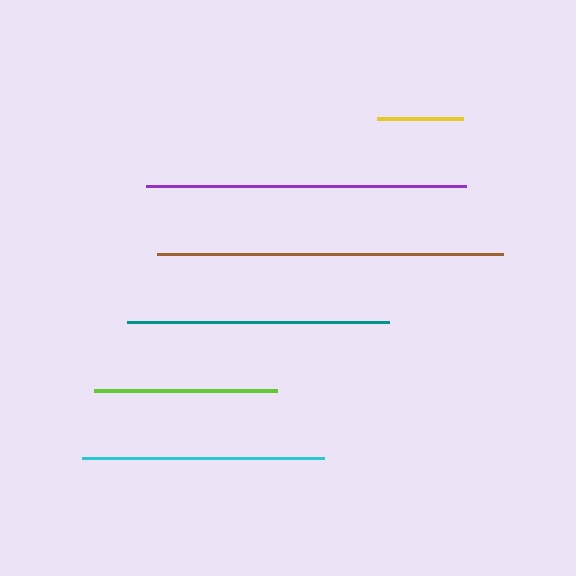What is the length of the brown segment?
The brown segment is approximately 346 pixels long.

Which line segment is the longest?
The brown line is the longest at approximately 346 pixels.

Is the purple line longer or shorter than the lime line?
The purple line is longer than the lime line.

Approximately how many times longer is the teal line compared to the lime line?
The teal line is approximately 1.4 times the length of the lime line.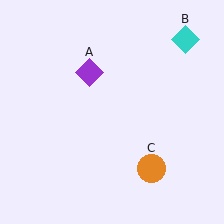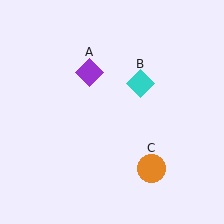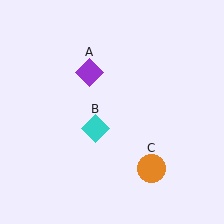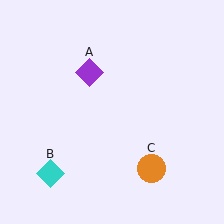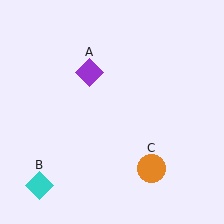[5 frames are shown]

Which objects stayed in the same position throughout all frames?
Purple diamond (object A) and orange circle (object C) remained stationary.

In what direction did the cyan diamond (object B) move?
The cyan diamond (object B) moved down and to the left.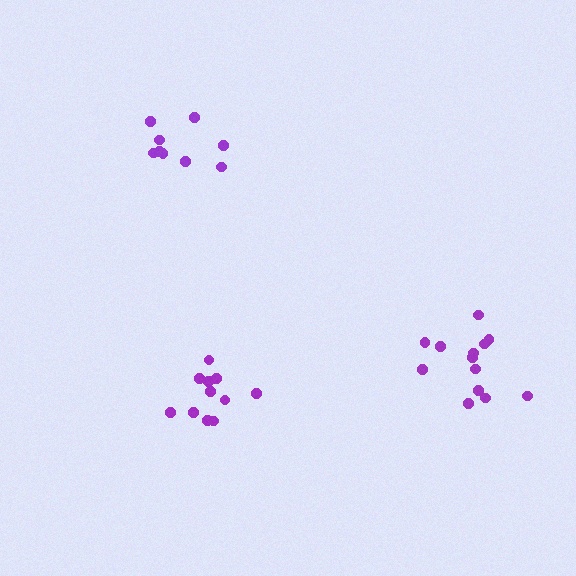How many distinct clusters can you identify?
There are 3 distinct clusters.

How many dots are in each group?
Group 1: 11 dots, Group 2: 13 dots, Group 3: 9 dots (33 total).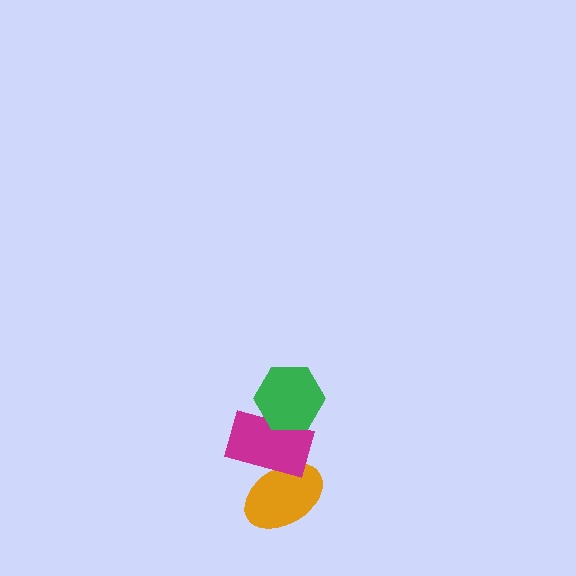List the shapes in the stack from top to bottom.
From top to bottom: the green hexagon, the magenta rectangle, the orange ellipse.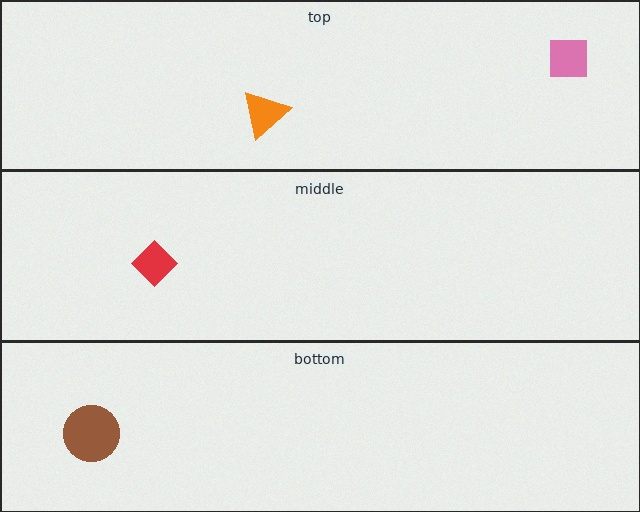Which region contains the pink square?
The top region.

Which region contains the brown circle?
The bottom region.